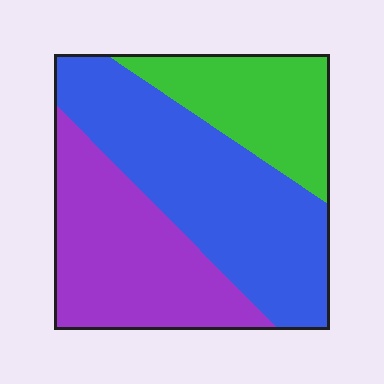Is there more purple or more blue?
Blue.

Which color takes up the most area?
Blue, at roughly 45%.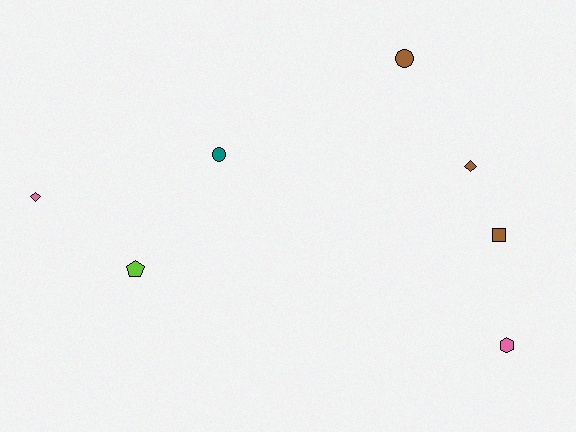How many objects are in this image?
There are 7 objects.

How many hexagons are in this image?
There is 1 hexagon.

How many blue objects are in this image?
There are no blue objects.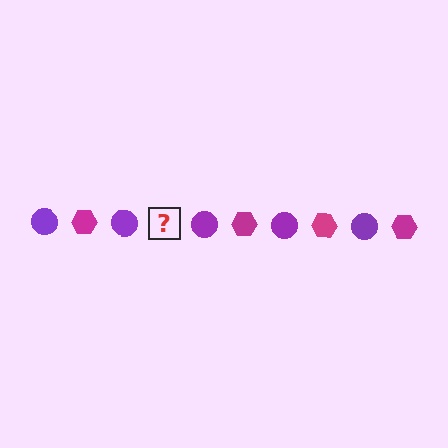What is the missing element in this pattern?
The missing element is a magenta hexagon.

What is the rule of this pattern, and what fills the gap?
The rule is that the pattern alternates between purple circle and magenta hexagon. The gap should be filled with a magenta hexagon.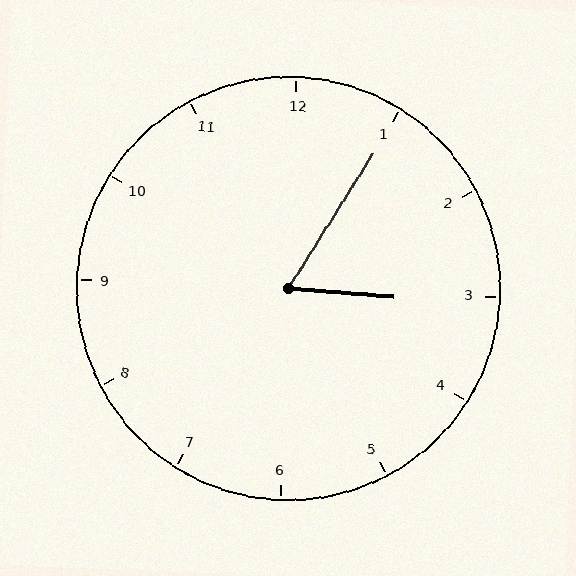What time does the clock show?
3:05.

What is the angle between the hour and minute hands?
Approximately 62 degrees.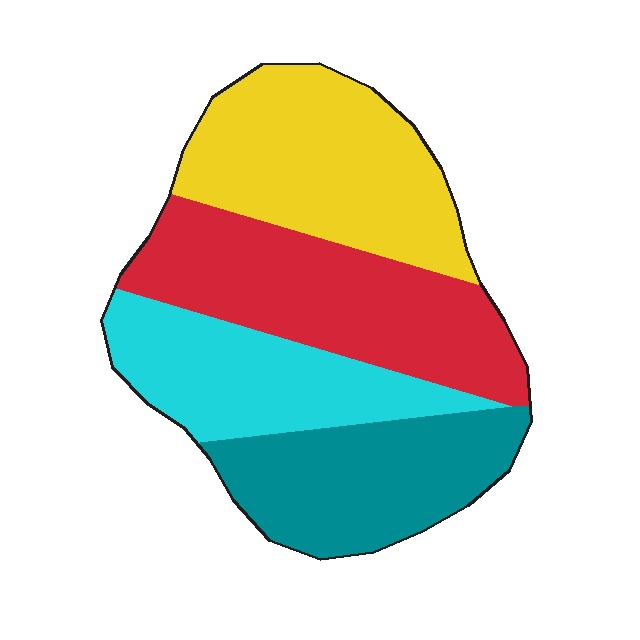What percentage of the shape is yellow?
Yellow takes up about one quarter (1/4) of the shape.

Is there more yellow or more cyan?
Yellow.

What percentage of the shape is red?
Red takes up between a sixth and a third of the shape.